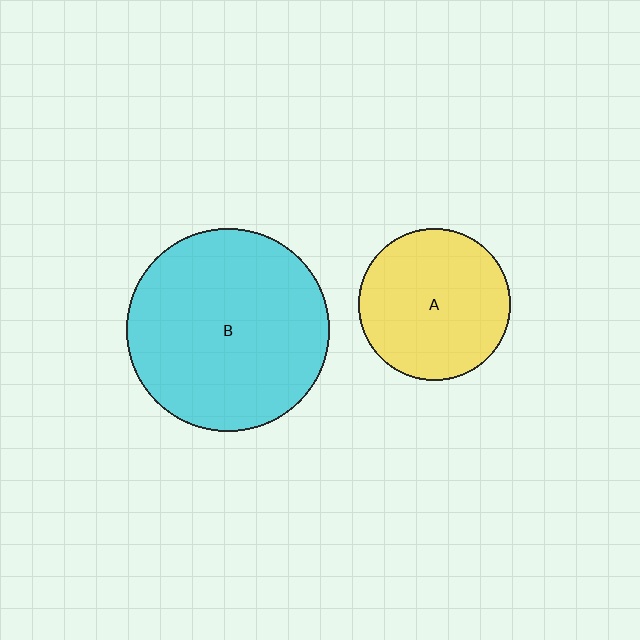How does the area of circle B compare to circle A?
Approximately 1.8 times.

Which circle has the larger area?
Circle B (cyan).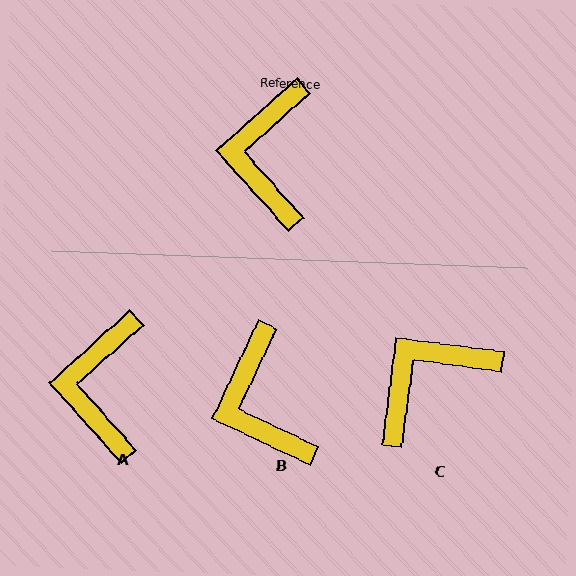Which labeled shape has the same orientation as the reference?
A.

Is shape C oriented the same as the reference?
No, it is off by about 49 degrees.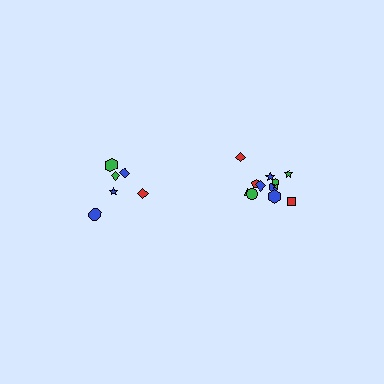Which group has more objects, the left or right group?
The right group.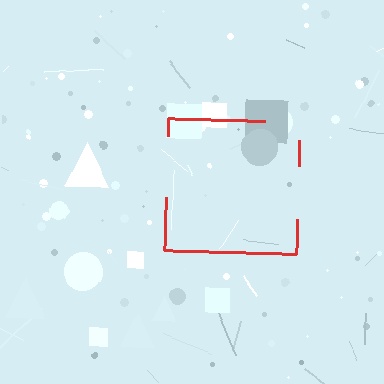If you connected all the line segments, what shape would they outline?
They would outline a square.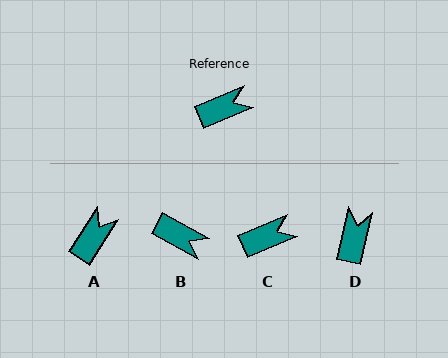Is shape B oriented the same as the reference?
No, it is off by about 52 degrees.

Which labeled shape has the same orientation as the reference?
C.